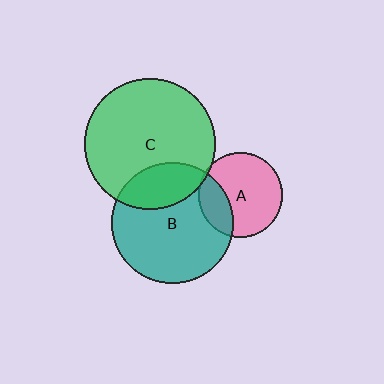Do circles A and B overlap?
Yes.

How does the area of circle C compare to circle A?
Approximately 2.4 times.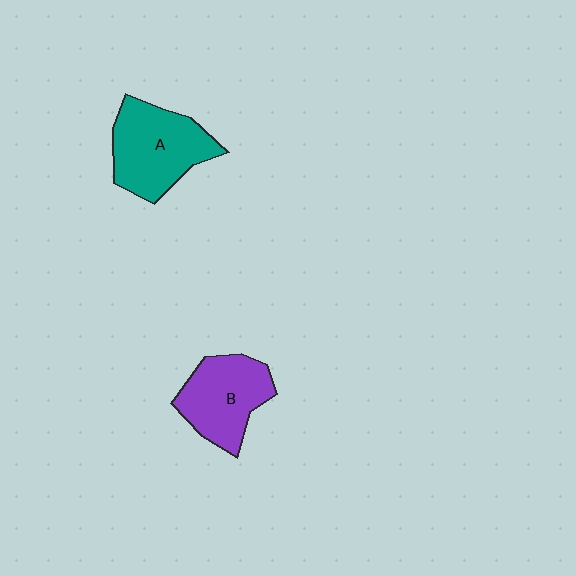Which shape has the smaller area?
Shape B (purple).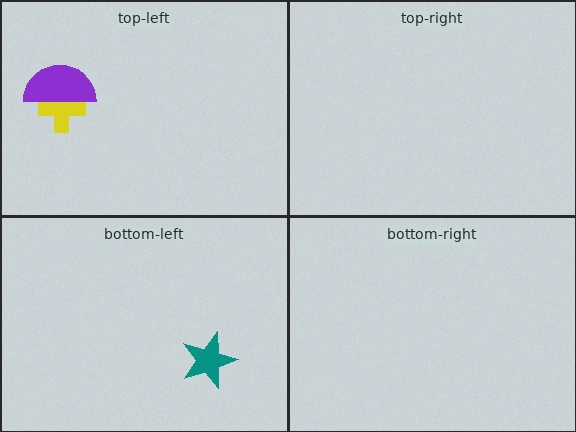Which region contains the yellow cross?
The top-left region.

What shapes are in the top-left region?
The yellow cross, the purple semicircle.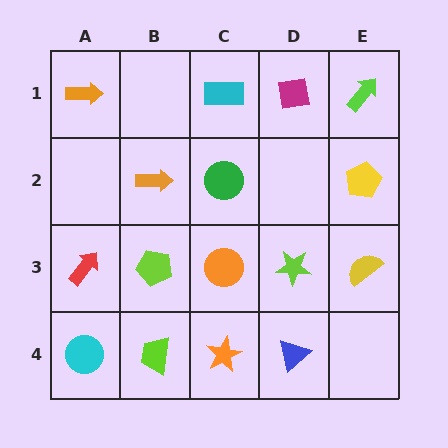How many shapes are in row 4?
4 shapes.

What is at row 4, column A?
A cyan circle.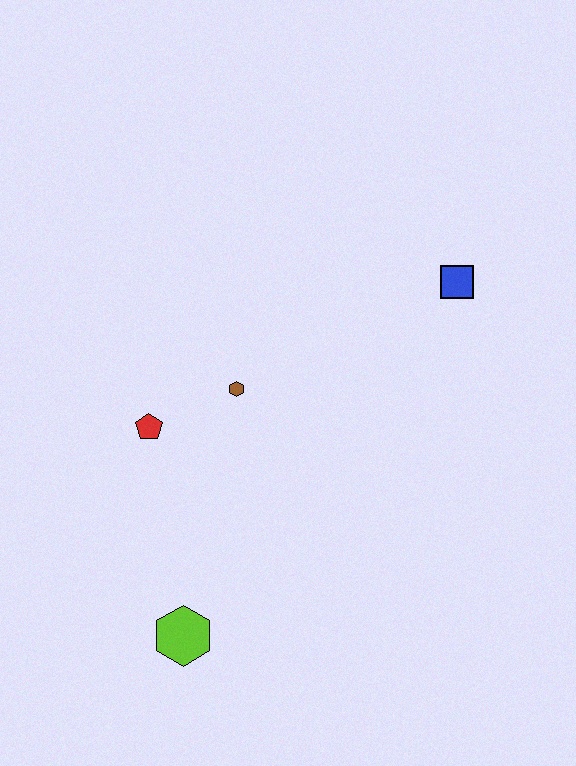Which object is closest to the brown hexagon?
The red pentagon is closest to the brown hexagon.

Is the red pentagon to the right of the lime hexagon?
No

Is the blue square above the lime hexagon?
Yes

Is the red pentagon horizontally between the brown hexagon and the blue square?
No